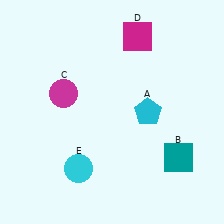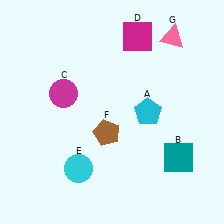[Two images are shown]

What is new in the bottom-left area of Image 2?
A brown pentagon (F) was added in the bottom-left area of Image 2.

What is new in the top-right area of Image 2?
A pink triangle (G) was added in the top-right area of Image 2.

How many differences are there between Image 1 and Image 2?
There are 2 differences between the two images.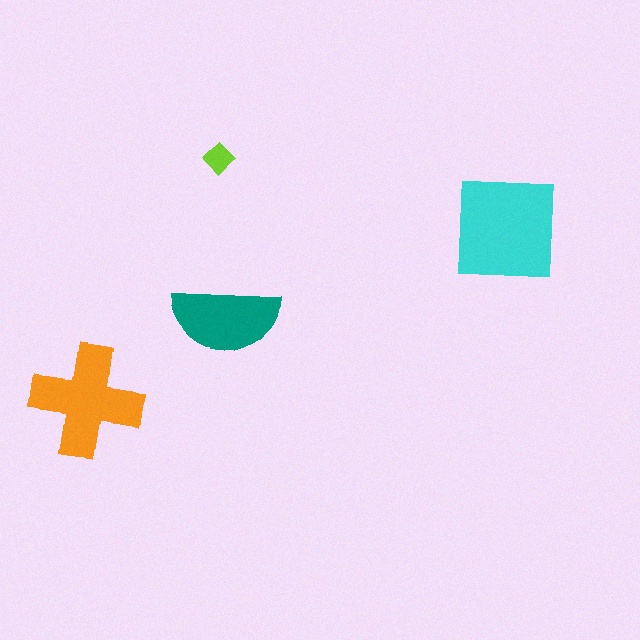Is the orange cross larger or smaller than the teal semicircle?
Larger.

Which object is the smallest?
The lime diamond.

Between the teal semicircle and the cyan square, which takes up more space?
The cyan square.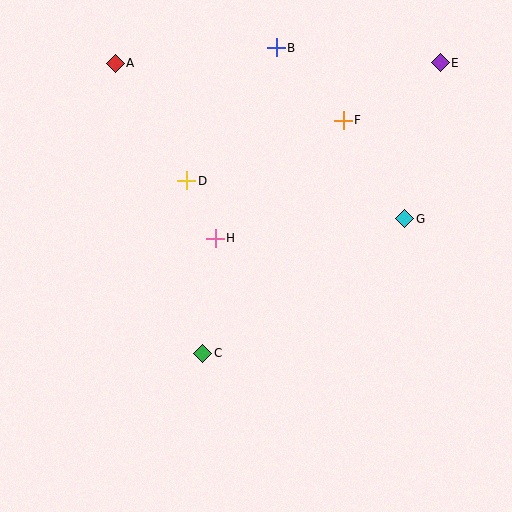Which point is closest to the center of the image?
Point H at (215, 238) is closest to the center.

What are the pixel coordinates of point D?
Point D is at (187, 181).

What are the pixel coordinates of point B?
Point B is at (276, 48).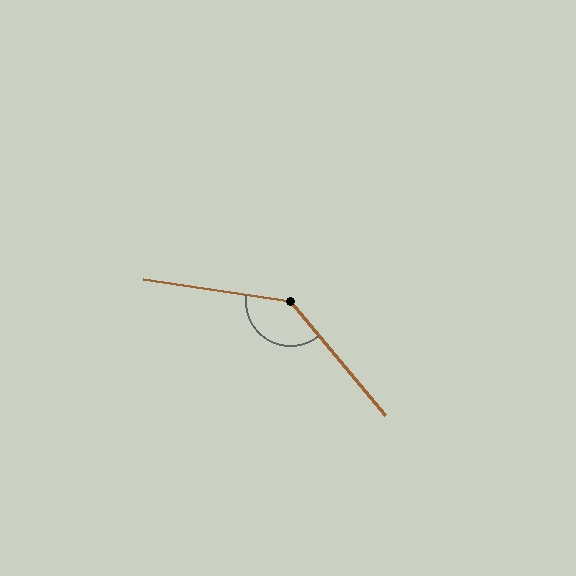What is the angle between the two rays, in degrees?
Approximately 138 degrees.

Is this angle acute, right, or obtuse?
It is obtuse.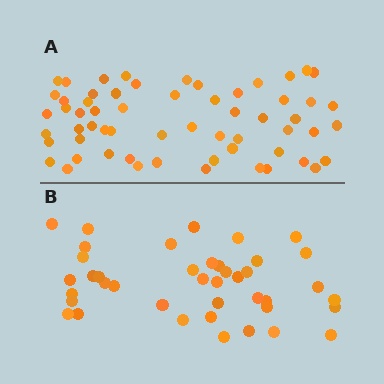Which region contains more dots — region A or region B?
Region A (the top region) has more dots.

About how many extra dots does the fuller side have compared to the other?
Region A has approximately 20 more dots than region B.